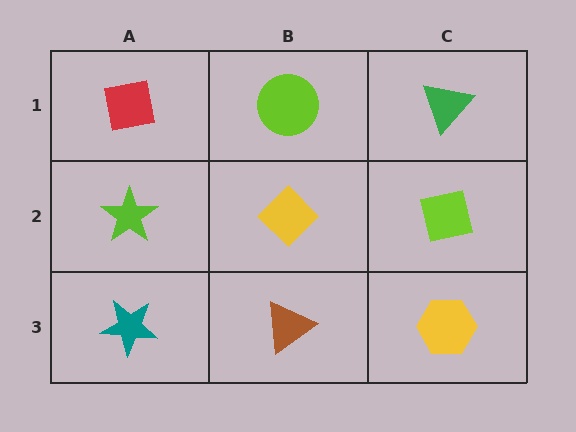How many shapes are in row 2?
3 shapes.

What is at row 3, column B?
A brown triangle.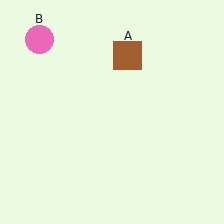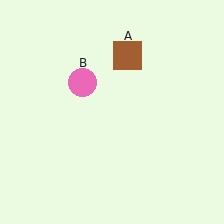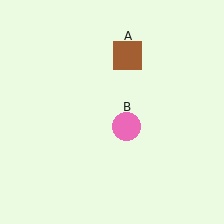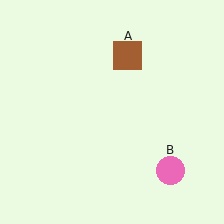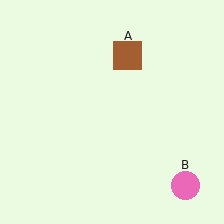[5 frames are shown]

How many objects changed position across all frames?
1 object changed position: pink circle (object B).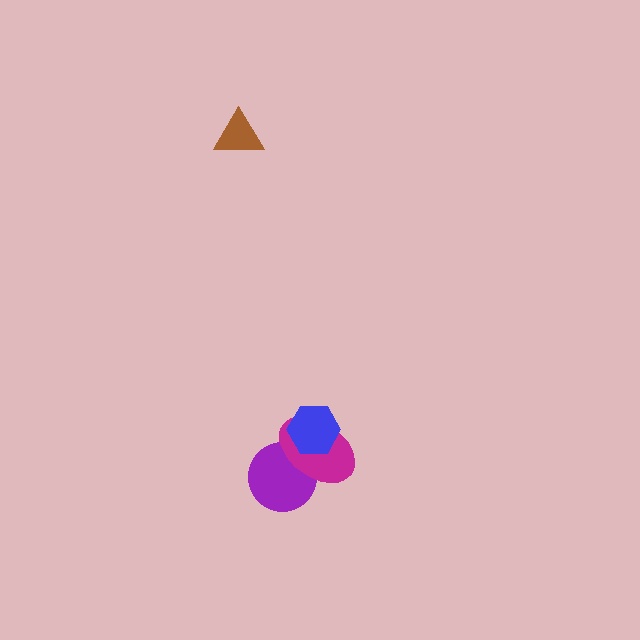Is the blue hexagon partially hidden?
No, no other shape covers it.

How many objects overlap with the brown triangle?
0 objects overlap with the brown triangle.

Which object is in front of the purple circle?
The magenta ellipse is in front of the purple circle.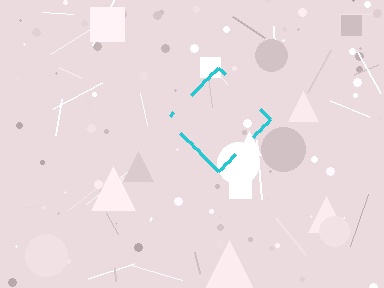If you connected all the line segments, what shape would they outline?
They would outline a diamond.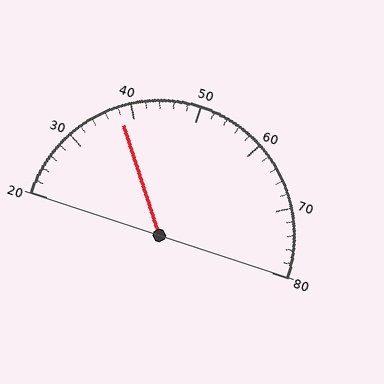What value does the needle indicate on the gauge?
The needle indicates approximately 38.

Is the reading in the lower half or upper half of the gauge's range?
The reading is in the lower half of the range (20 to 80).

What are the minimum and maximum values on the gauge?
The gauge ranges from 20 to 80.